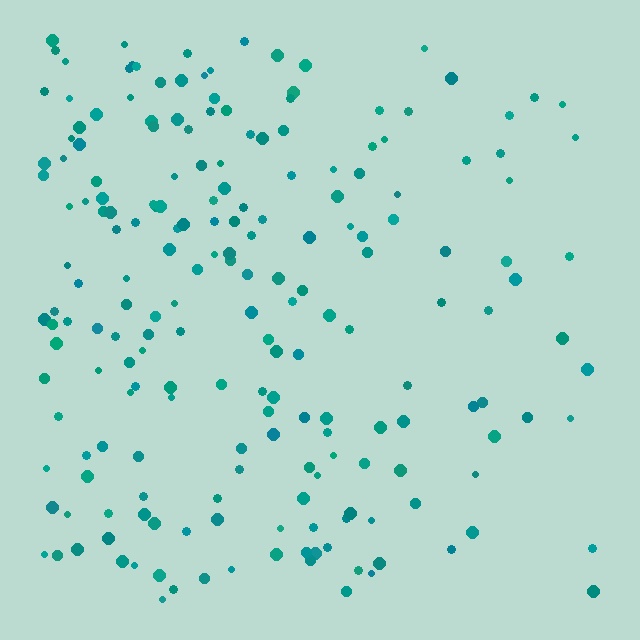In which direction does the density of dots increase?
From right to left, with the left side densest.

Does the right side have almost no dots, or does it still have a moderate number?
Still a moderate number, just noticeably fewer than the left.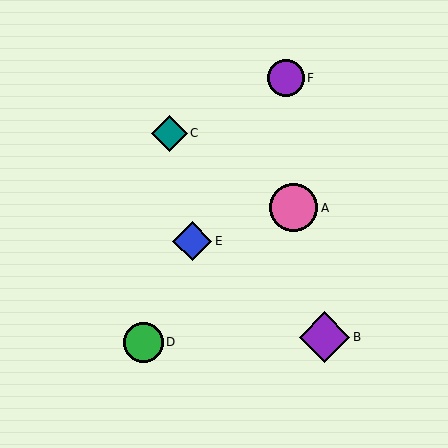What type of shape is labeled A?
Shape A is a pink circle.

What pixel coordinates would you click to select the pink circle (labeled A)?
Click at (294, 208) to select the pink circle A.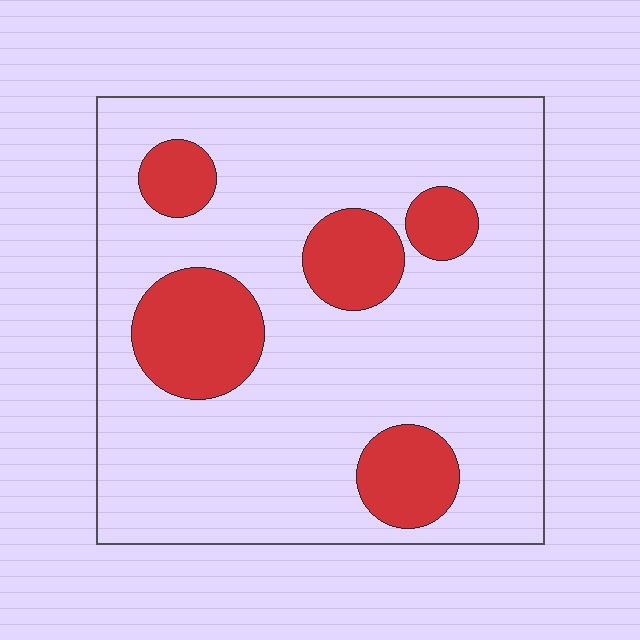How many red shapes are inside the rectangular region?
5.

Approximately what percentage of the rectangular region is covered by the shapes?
Approximately 20%.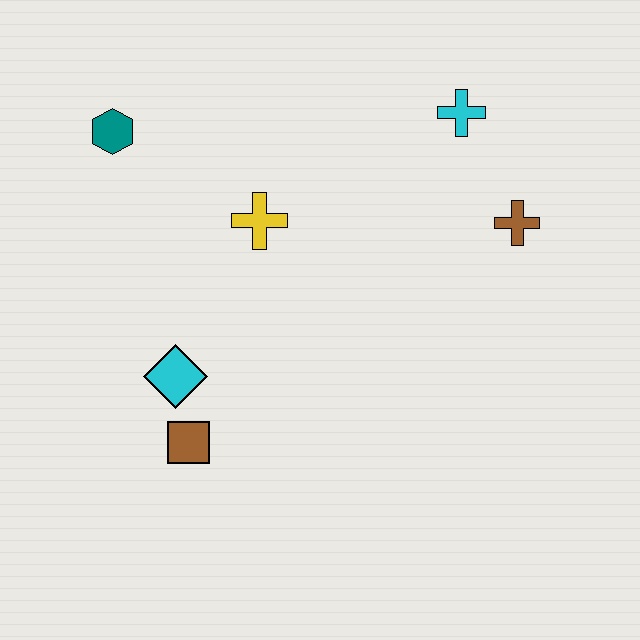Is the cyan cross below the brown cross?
No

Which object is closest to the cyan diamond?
The brown square is closest to the cyan diamond.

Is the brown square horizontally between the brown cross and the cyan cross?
No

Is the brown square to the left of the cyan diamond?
No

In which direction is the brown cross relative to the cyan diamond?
The brown cross is to the right of the cyan diamond.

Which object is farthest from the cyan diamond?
The cyan cross is farthest from the cyan diamond.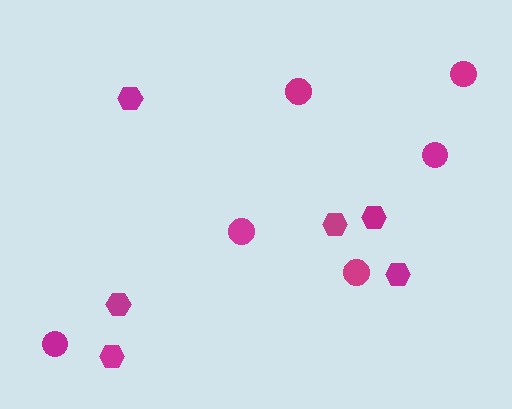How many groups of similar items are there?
There are 2 groups: one group of circles (6) and one group of hexagons (6).